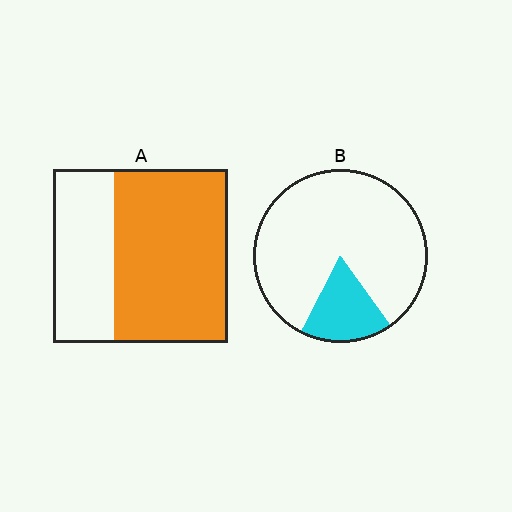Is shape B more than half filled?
No.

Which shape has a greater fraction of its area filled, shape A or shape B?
Shape A.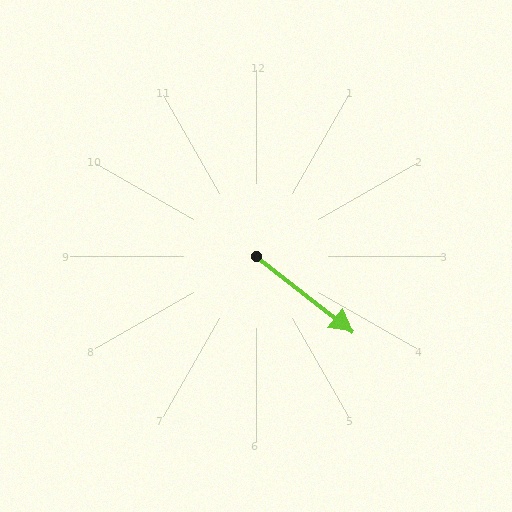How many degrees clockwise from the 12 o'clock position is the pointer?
Approximately 128 degrees.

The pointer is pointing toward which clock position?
Roughly 4 o'clock.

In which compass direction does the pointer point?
Southeast.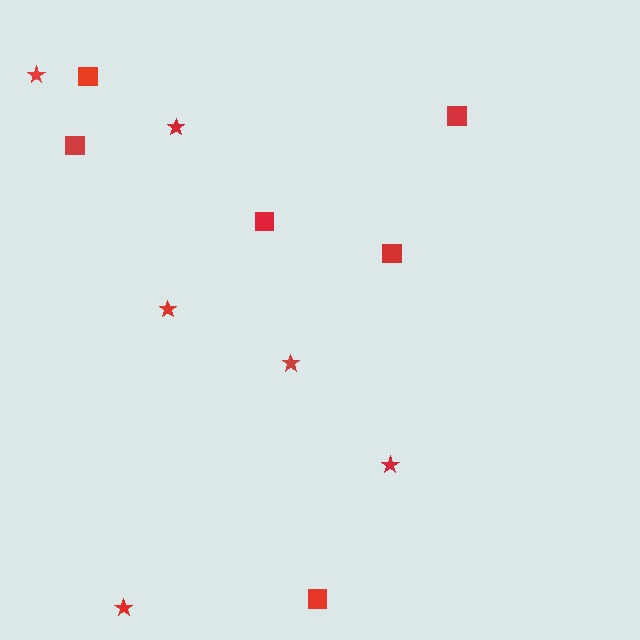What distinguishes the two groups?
There are 2 groups: one group of squares (6) and one group of stars (6).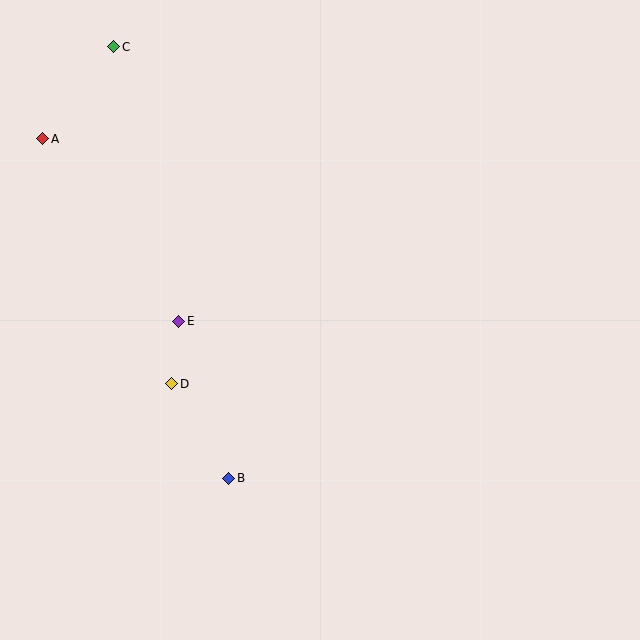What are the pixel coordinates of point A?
Point A is at (43, 139).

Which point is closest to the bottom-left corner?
Point B is closest to the bottom-left corner.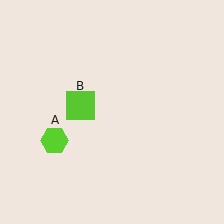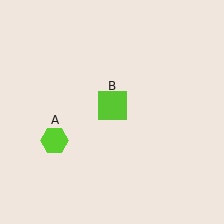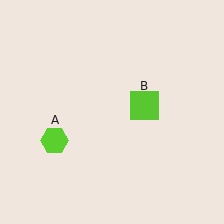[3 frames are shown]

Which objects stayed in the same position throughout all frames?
Lime hexagon (object A) remained stationary.